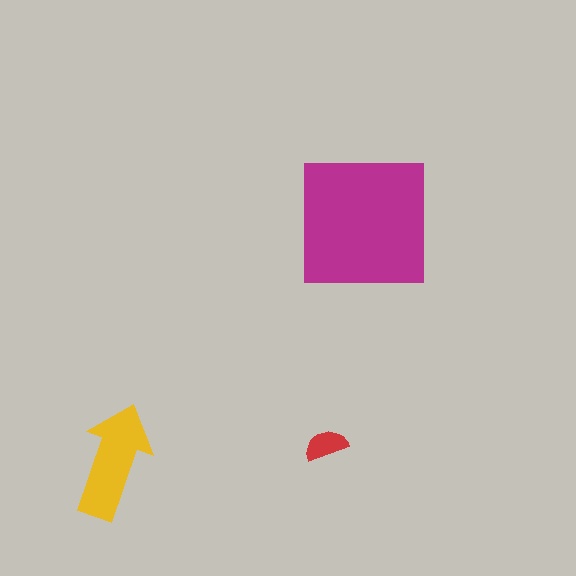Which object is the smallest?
The red semicircle.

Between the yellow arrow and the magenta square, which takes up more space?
The magenta square.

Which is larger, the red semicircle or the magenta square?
The magenta square.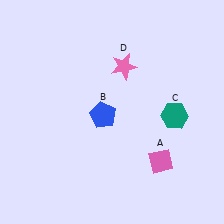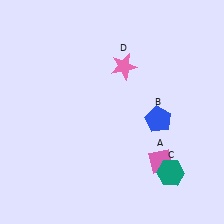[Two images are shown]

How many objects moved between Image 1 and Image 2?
2 objects moved between the two images.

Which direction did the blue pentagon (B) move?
The blue pentagon (B) moved right.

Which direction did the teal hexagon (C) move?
The teal hexagon (C) moved down.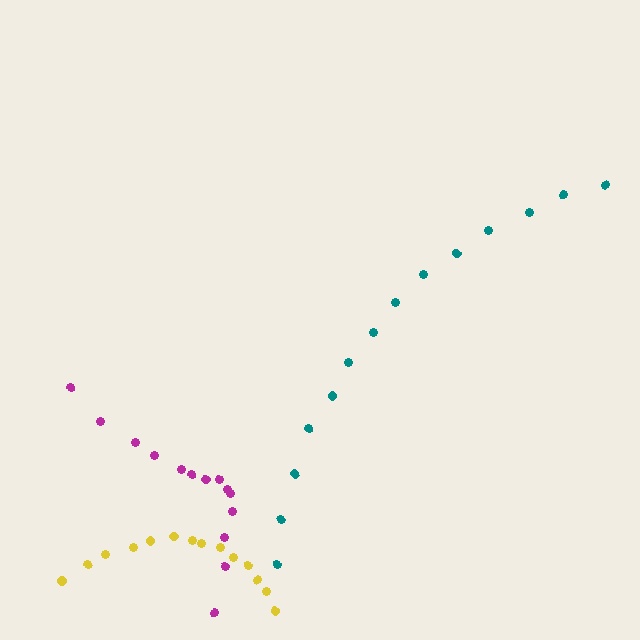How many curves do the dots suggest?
There are 3 distinct paths.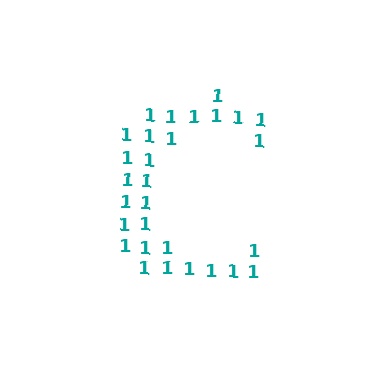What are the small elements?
The small elements are digit 1's.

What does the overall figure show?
The overall figure shows the letter C.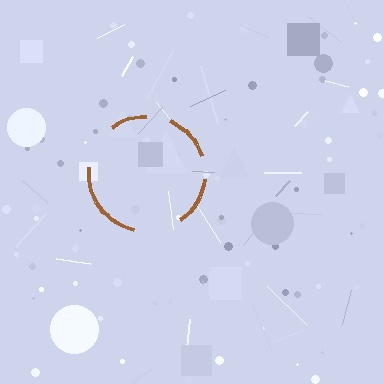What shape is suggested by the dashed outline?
The dashed outline suggests a circle.